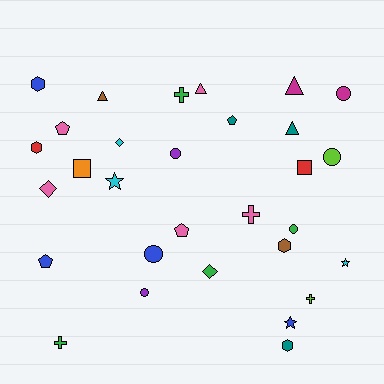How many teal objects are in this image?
There are 3 teal objects.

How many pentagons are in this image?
There are 4 pentagons.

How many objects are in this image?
There are 30 objects.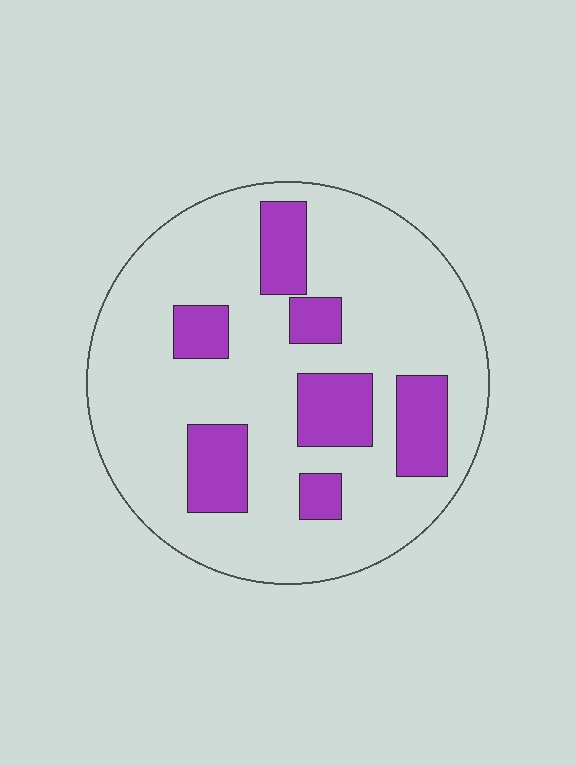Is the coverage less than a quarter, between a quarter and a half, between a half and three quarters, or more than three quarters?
Less than a quarter.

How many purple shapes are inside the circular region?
7.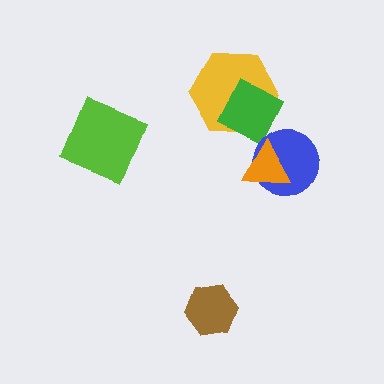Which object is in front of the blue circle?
The orange triangle is in front of the blue circle.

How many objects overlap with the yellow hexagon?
1 object overlaps with the yellow hexagon.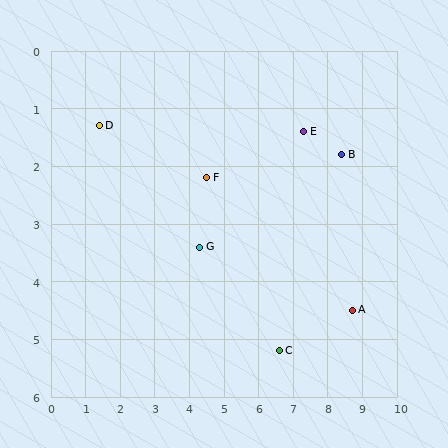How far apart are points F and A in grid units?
Points F and A are about 4.8 grid units apart.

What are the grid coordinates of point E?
Point E is at approximately (7.3, 1.4).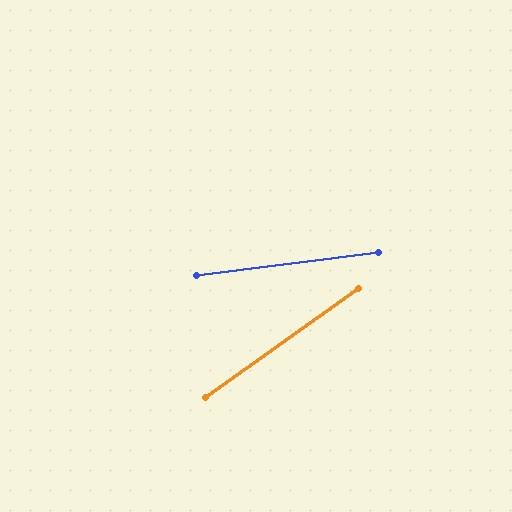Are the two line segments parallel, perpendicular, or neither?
Neither parallel nor perpendicular — they differ by about 28°.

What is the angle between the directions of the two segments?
Approximately 28 degrees.